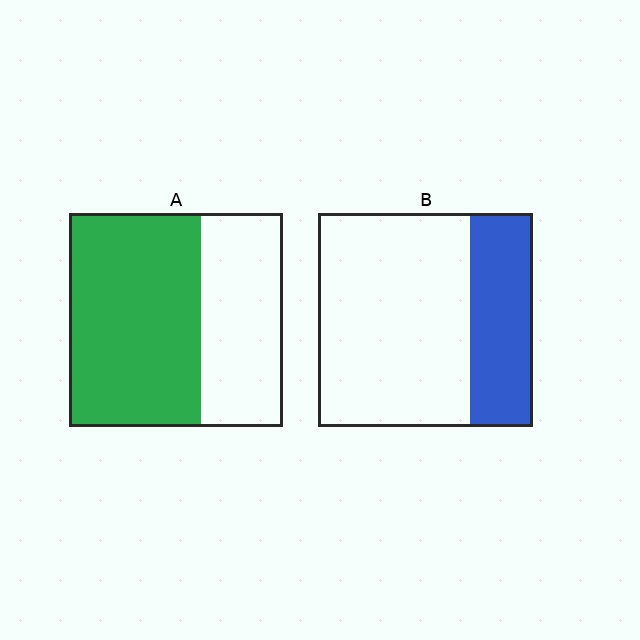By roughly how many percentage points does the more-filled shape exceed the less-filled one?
By roughly 30 percentage points (A over B).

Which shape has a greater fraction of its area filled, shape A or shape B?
Shape A.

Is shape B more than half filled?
No.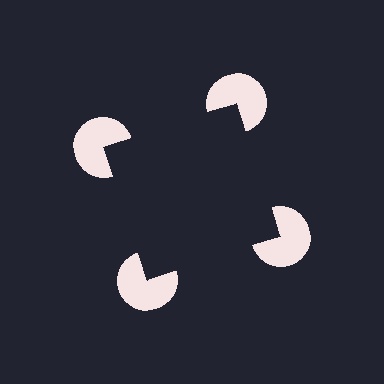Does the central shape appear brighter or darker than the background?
It typically appears slightly darker than the background, even though no actual brightness change is drawn.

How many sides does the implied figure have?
4 sides.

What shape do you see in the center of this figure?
An illusory square — its edges are inferred from the aligned wedge cuts in the pac-man discs, not physically drawn.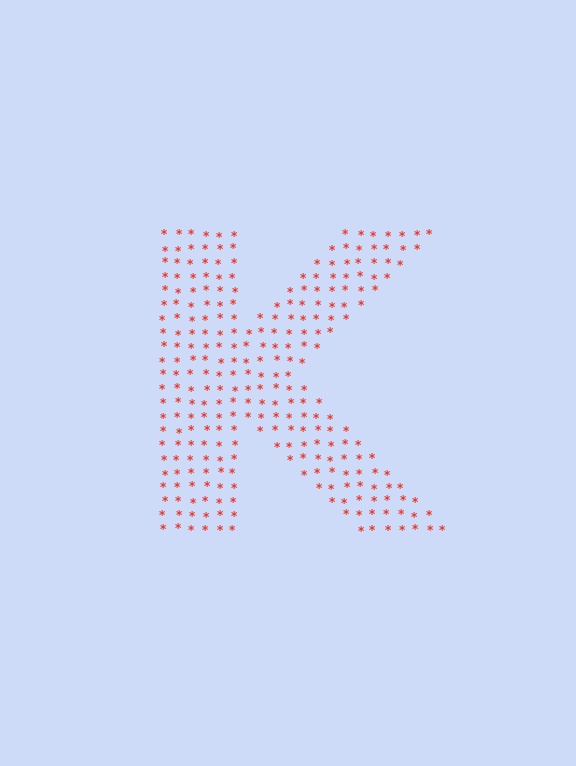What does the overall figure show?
The overall figure shows the letter K.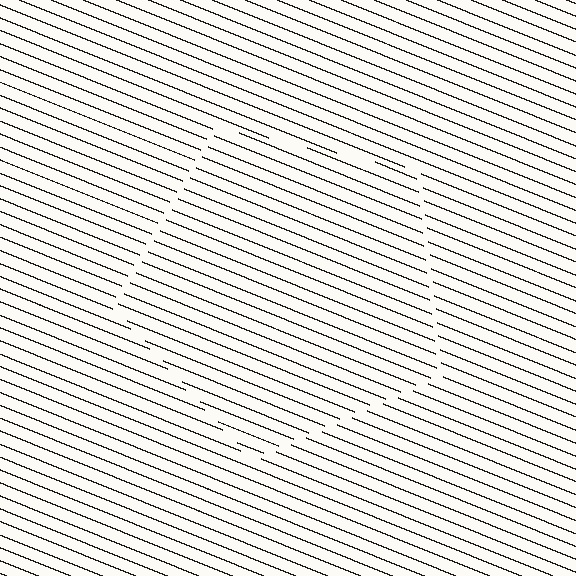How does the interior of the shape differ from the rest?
The interior of the shape contains the same grating, shifted by half a period — the contour is defined by the phase discontinuity where line-ends from the inner and outer gratings abut.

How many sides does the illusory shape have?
5 sides — the line-ends trace a pentagon.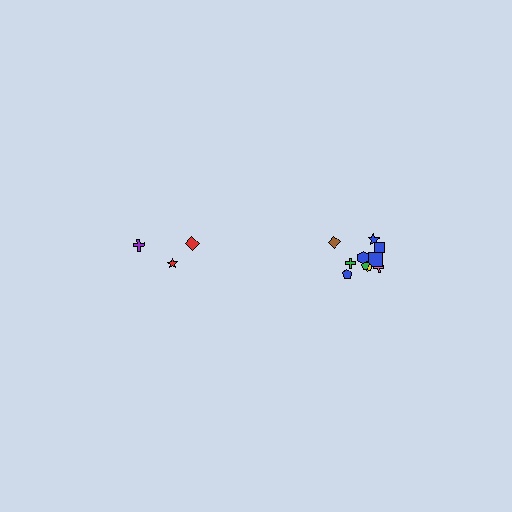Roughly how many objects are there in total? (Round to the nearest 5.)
Roughly 15 objects in total.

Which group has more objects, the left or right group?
The right group.